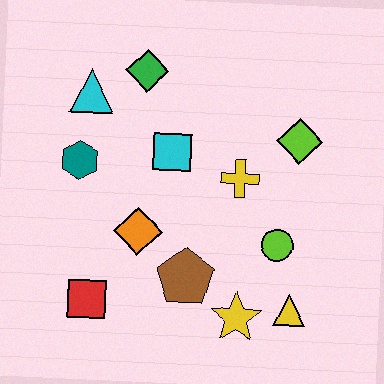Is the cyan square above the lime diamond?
No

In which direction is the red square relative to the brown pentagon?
The red square is to the left of the brown pentagon.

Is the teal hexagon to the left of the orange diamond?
Yes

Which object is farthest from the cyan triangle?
The yellow triangle is farthest from the cyan triangle.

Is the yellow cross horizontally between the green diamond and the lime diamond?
Yes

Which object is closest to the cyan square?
The yellow cross is closest to the cyan square.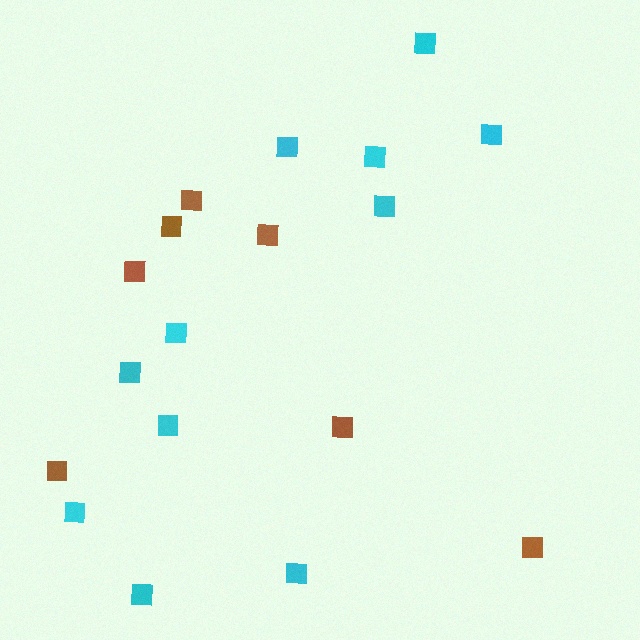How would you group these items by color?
There are 2 groups: one group of brown squares (7) and one group of cyan squares (11).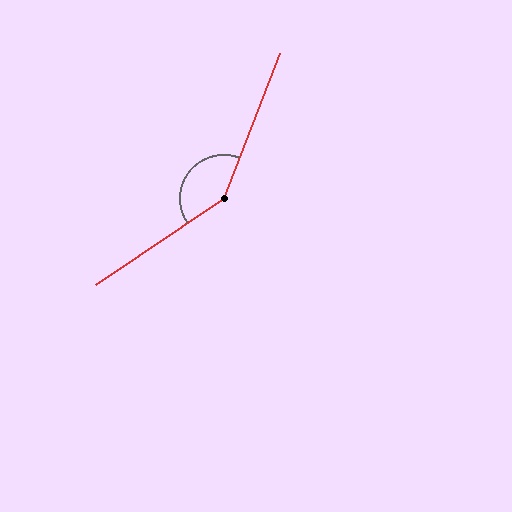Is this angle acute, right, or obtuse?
It is obtuse.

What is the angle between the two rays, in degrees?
Approximately 145 degrees.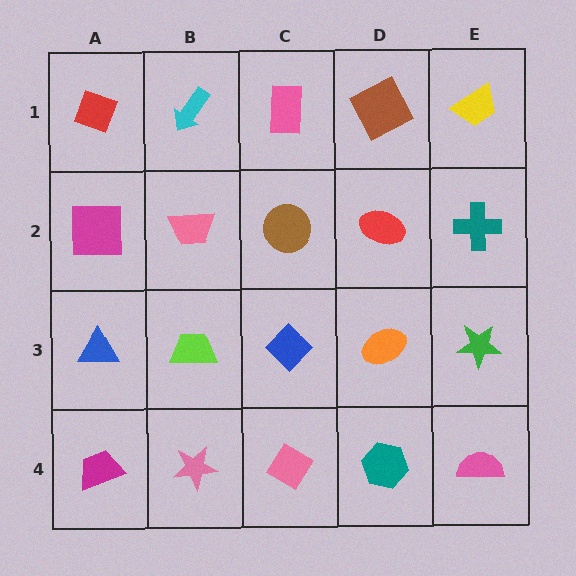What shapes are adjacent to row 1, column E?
A teal cross (row 2, column E), a brown square (row 1, column D).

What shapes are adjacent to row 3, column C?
A brown circle (row 2, column C), a pink diamond (row 4, column C), a lime trapezoid (row 3, column B), an orange ellipse (row 3, column D).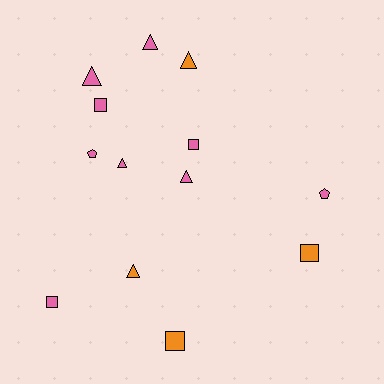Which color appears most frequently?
Pink, with 9 objects.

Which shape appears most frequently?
Triangle, with 6 objects.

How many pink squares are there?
There are 3 pink squares.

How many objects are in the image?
There are 13 objects.